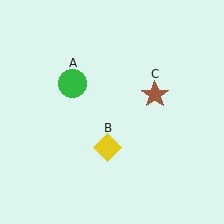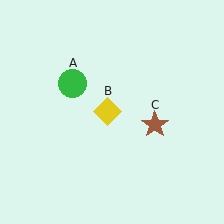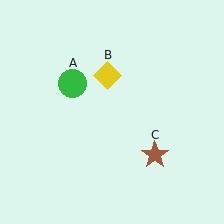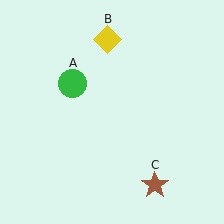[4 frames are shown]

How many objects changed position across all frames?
2 objects changed position: yellow diamond (object B), brown star (object C).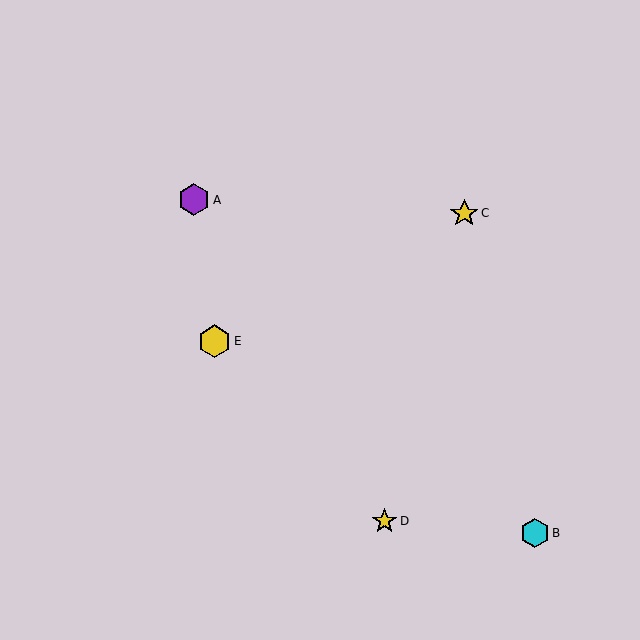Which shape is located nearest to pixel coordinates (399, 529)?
The yellow star (labeled D) at (385, 521) is nearest to that location.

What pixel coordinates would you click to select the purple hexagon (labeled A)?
Click at (194, 200) to select the purple hexagon A.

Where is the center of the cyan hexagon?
The center of the cyan hexagon is at (535, 533).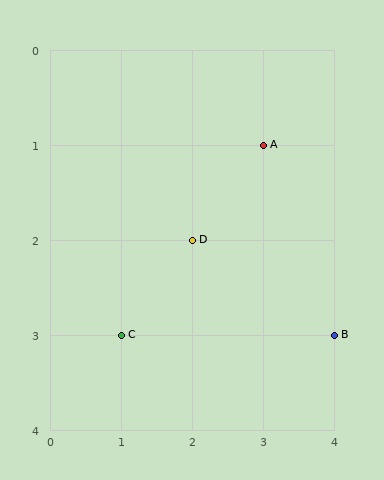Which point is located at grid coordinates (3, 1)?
Point A is at (3, 1).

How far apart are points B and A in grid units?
Points B and A are 1 column and 2 rows apart (about 2.2 grid units diagonally).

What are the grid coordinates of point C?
Point C is at grid coordinates (1, 3).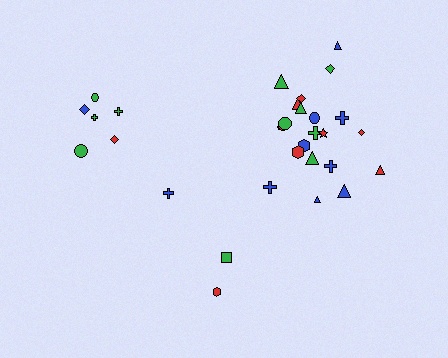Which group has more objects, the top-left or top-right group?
The top-right group.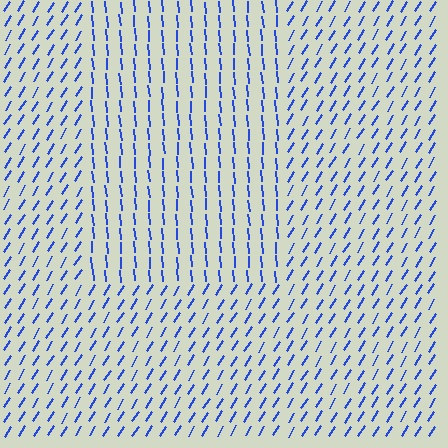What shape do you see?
I see a rectangle.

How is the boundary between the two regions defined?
The boundary is defined purely by a change in line orientation (approximately 36 degrees difference). All lines are the same color and thickness.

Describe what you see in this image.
The image is filled with small blue line segments. A rectangle region in the image has lines oriented differently from the surrounding lines, creating a visible texture boundary.